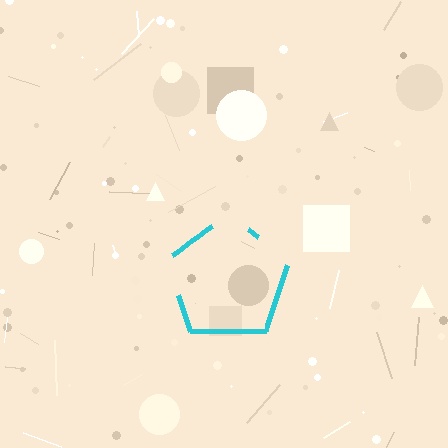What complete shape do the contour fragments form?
The contour fragments form a pentagon.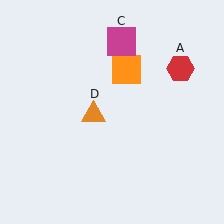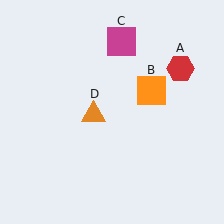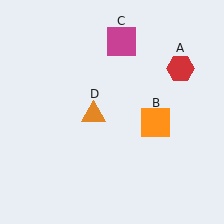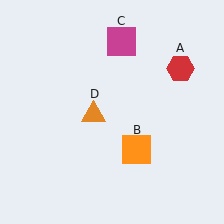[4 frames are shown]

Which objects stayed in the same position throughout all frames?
Red hexagon (object A) and magenta square (object C) and orange triangle (object D) remained stationary.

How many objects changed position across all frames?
1 object changed position: orange square (object B).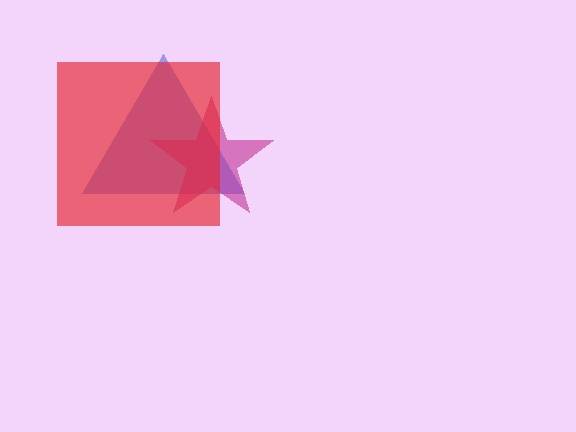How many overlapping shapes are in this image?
There are 3 overlapping shapes in the image.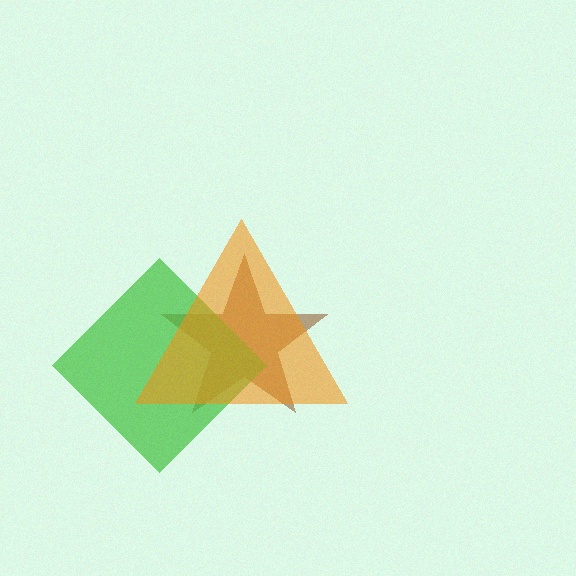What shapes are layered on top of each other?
The layered shapes are: a brown star, a green diamond, an orange triangle.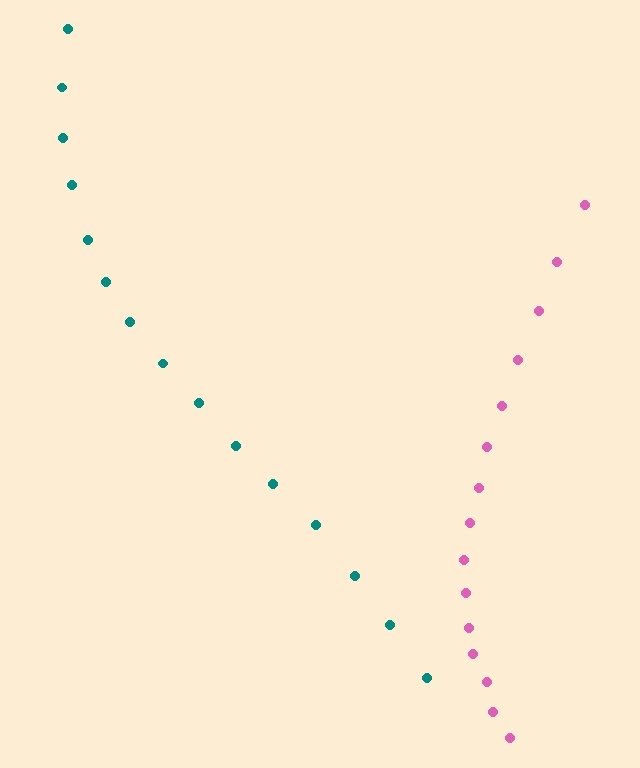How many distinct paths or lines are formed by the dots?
There are 2 distinct paths.